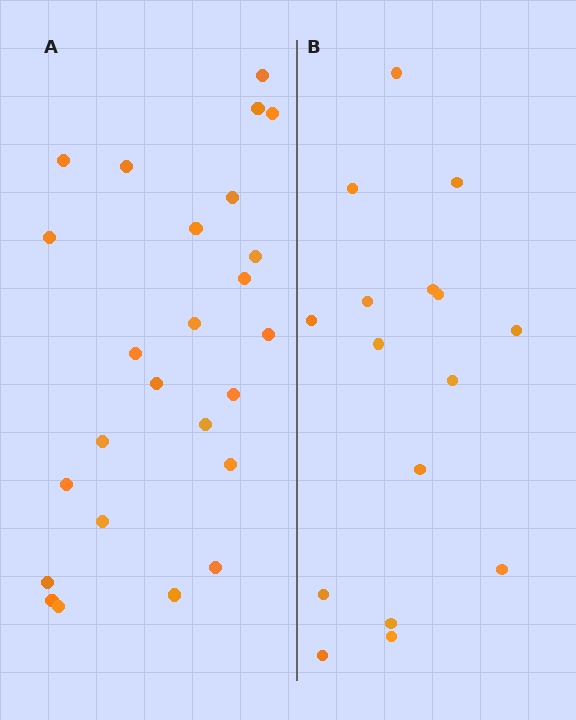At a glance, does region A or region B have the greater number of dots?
Region A (the left region) has more dots.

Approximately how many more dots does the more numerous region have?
Region A has roughly 8 or so more dots than region B.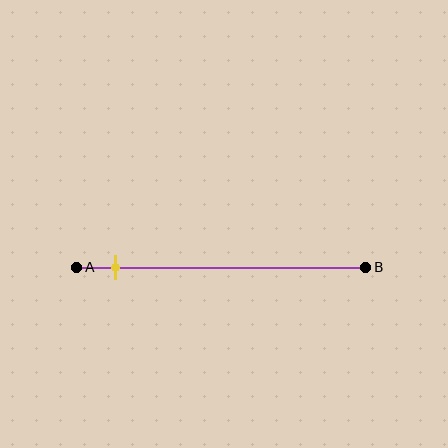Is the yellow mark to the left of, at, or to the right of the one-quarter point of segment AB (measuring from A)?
The yellow mark is to the left of the one-quarter point of segment AB.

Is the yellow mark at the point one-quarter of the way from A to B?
No, the mark is at about 15% from A, not at the 25% one-quarter point.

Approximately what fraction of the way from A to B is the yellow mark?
The yellow mark is approximately 15% of the way from A to B.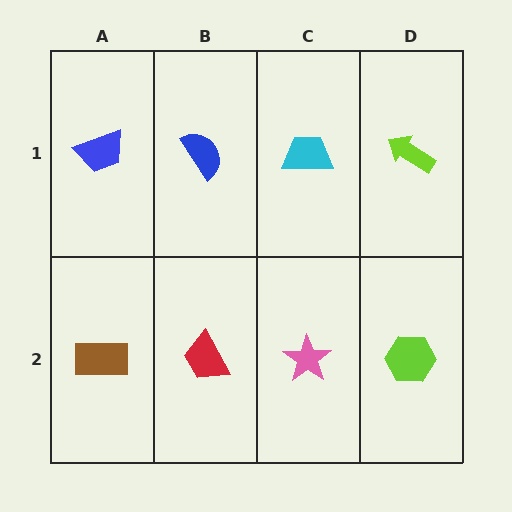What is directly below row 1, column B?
A red trapezoid.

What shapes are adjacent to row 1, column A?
A brown rectangle (row 2, column A), a blue semicircle (row 1, column B).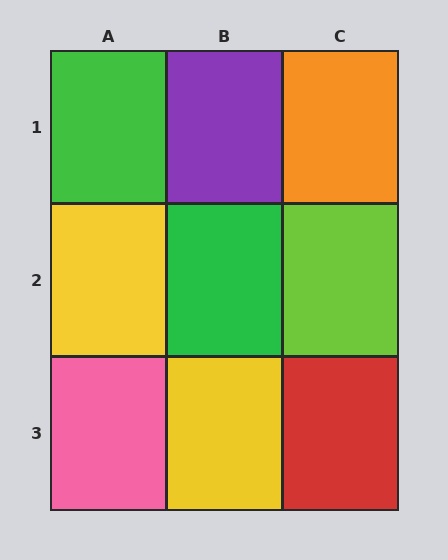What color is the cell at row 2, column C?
Lime.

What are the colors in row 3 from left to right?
Pink, yellow, red.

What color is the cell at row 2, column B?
Green.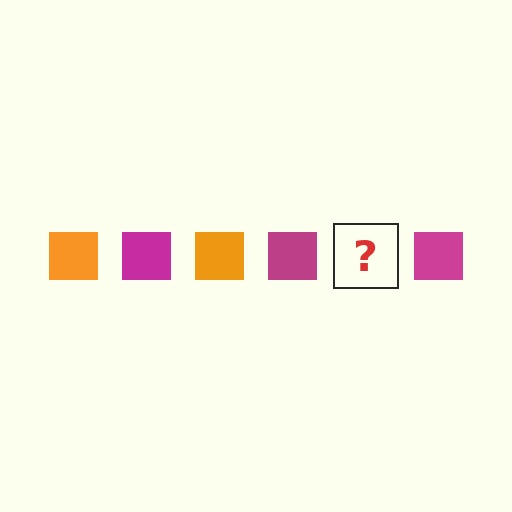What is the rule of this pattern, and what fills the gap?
The rule is that the pattern cycles through orange, magenta squares. The gap should be filled with an orange square.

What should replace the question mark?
The question mark should be replaced with an orange square.